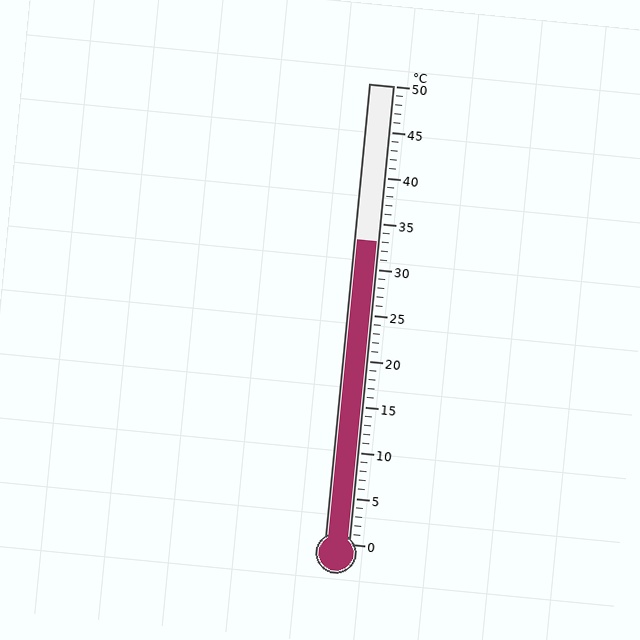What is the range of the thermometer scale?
The thermometer scale ranges from 0°C to 50°C.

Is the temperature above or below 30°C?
The temperature is above 30°C.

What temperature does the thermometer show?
The thermometer shows approximately 33°C.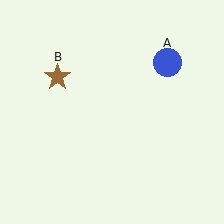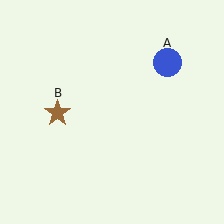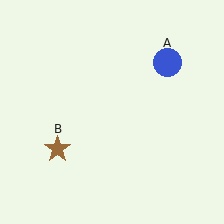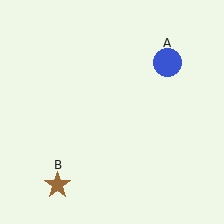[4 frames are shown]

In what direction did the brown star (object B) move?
The brown star (object B) moved down.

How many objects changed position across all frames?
1 object changed position: brown star (object B).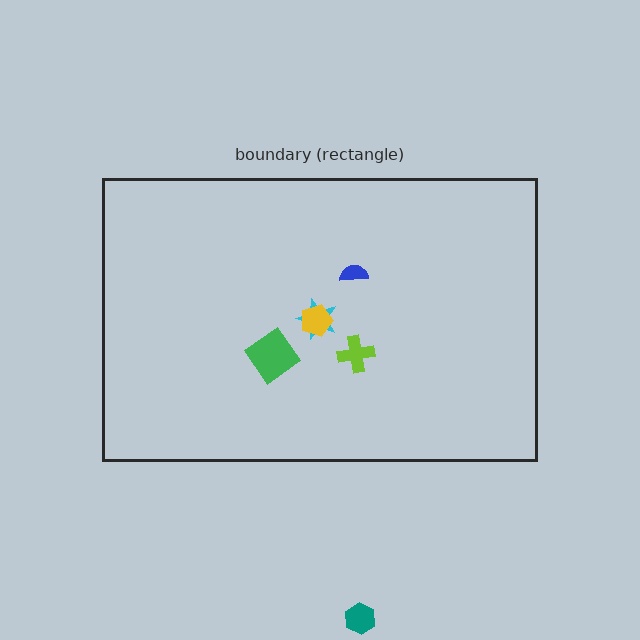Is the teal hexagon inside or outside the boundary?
Outside.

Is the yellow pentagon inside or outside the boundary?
Inside.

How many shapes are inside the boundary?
5 inside, 1 outside.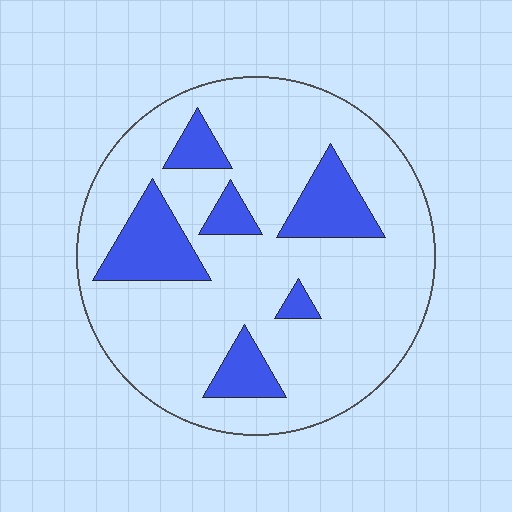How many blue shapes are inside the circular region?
6.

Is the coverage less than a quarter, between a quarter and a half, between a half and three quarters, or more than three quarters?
Less than a quarter.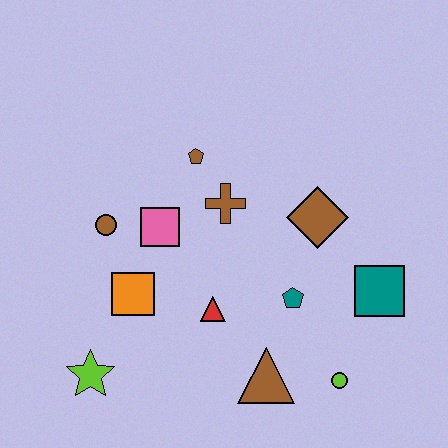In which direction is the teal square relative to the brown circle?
The teal square is to the right of the brown circle.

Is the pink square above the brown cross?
No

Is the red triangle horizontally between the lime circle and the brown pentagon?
Yes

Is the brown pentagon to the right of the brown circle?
Yes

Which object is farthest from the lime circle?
The brown circle is farthest from the lime circle.